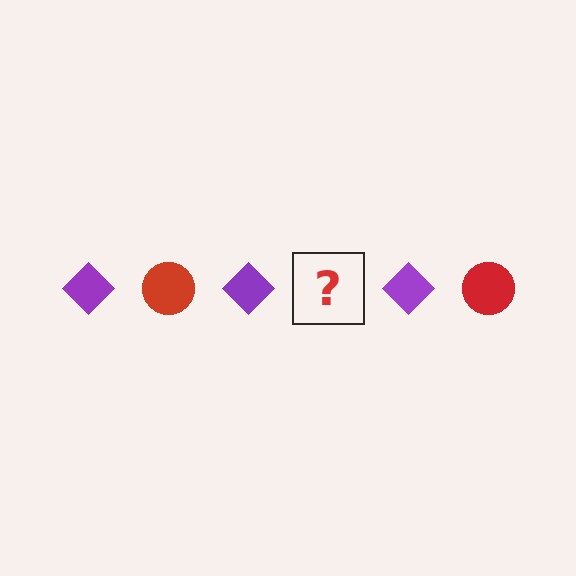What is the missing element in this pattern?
The missing element is a red circle.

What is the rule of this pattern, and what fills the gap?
The rule is that the pattern alternates between purple diamond and red circle. The gap should be filled with a red circle.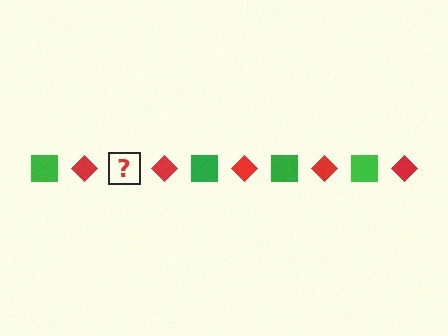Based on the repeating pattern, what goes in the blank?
The blank should be a green square.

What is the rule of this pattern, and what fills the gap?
The rule is that the pattern alternates between green square and red diamond. The gap should be filled with a green square.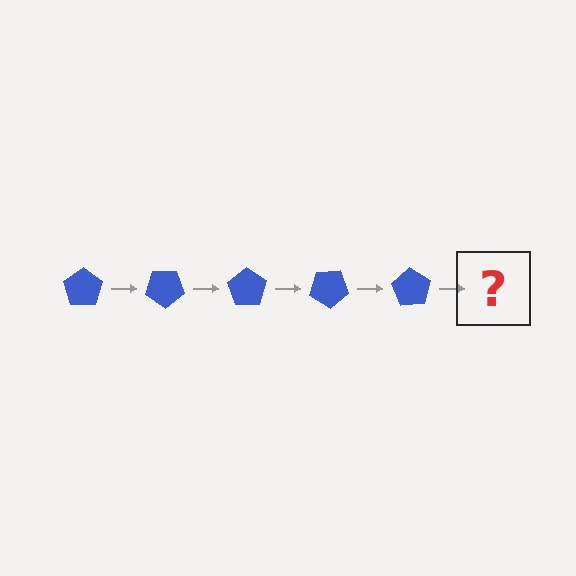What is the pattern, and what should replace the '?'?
The pattern is that the pentagon rotates 35 degrees each step. The '?' should be a blue pentagon rotated 175 degrees.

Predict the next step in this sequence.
The next step is a blue pentagon rotated 175 degrees.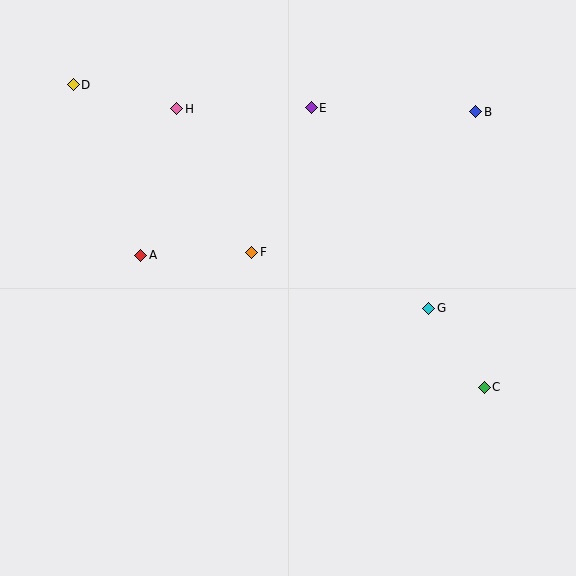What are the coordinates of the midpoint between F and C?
The midpoint between F and C is at (368, 320).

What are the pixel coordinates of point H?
Point H is at (177, 109).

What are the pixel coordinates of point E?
Point E is at (311, 108).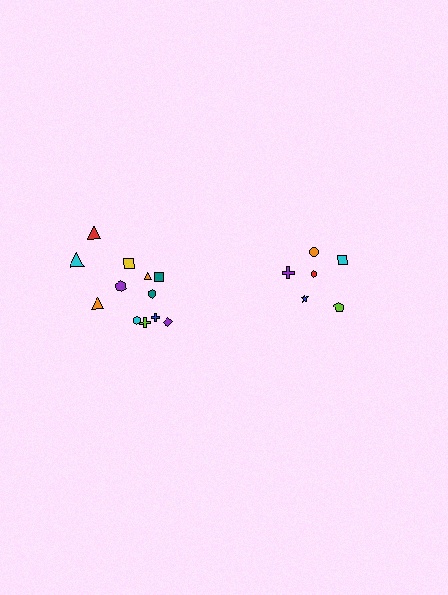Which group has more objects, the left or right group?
The left group.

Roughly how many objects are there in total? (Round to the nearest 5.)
Roughly 20 objects in total.